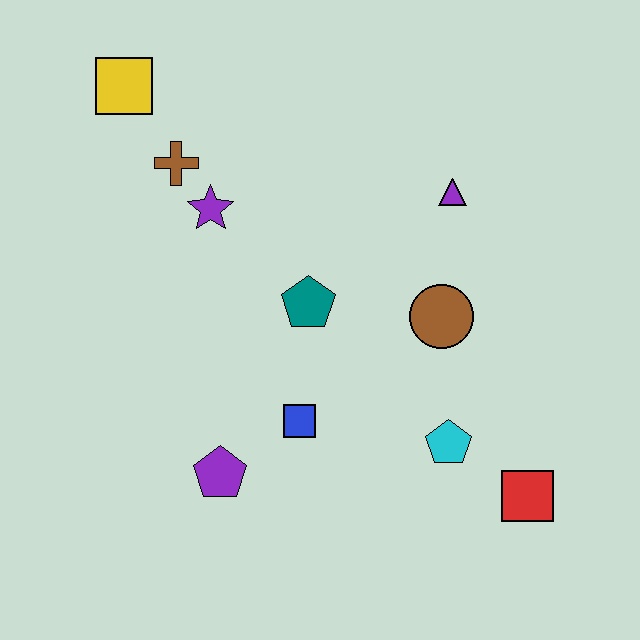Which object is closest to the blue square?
The purple pentagon is closest to the blue square.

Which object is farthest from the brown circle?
The yellow square is farthest from the brown circle.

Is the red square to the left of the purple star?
No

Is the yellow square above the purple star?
Yes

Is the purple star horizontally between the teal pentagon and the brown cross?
Yes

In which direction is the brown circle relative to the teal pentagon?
The brown circle is to the right of the teal pentagon.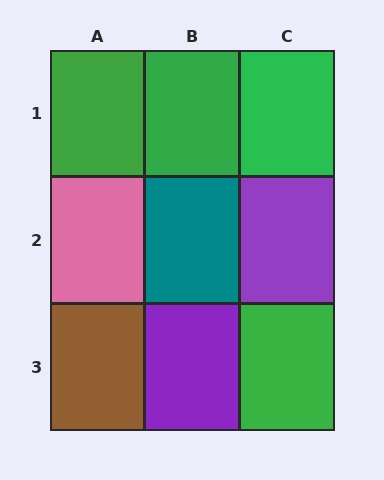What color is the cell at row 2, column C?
Purple.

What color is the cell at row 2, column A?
Pink.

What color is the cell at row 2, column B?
Teal.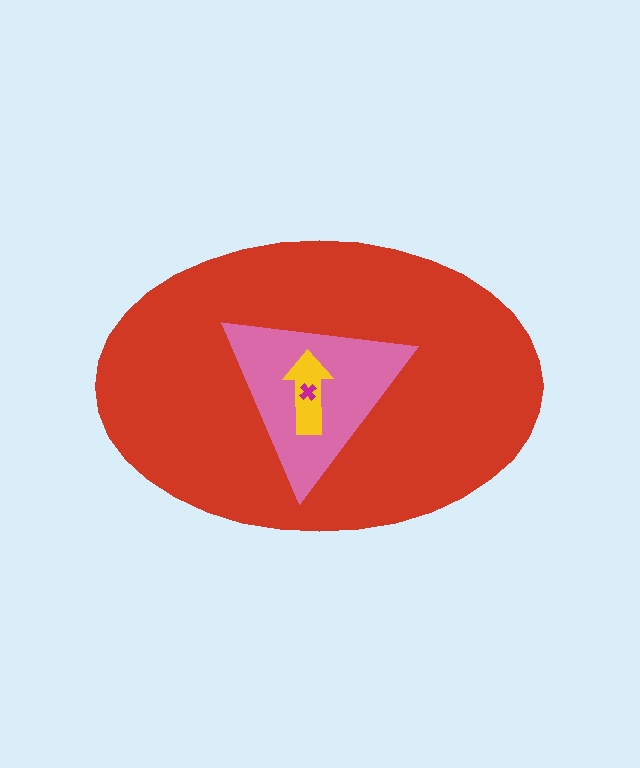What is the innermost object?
The magenta cross.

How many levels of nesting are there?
4.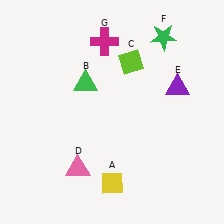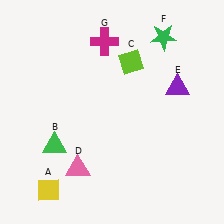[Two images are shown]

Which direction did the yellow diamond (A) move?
The yellow diamond (A) moved left.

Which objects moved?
The objects that moved are: the yellow diamond (A), the green triangle (B).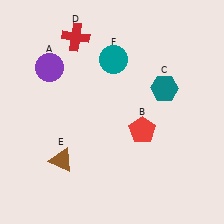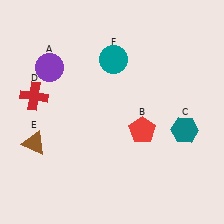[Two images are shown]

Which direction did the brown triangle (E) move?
The brown triangle (E) moved left.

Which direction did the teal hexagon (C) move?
The teal hexagon (C) moved down.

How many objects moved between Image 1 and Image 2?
3 objects moved between the two images.